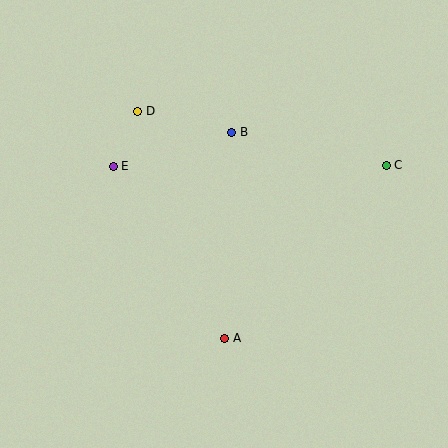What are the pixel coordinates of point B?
Point B is at (232, 132).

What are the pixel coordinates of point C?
Point C is at (386, 165).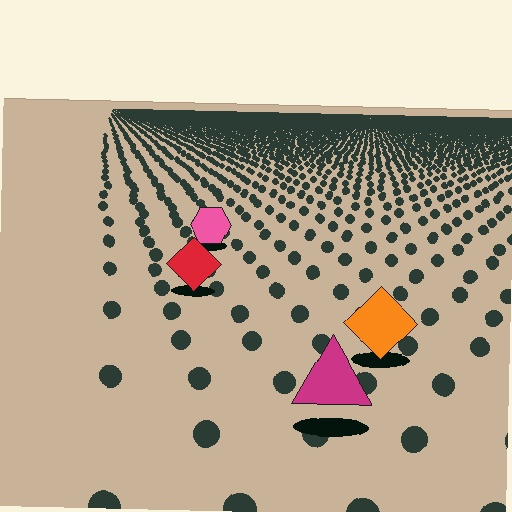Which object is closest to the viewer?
The magenta triangle is closest. The texture marks near it are larger and more spread out.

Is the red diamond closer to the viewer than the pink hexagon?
Yes. The red diamond is closer — you can tell from the texture gradient: the ground texture is coarser near it.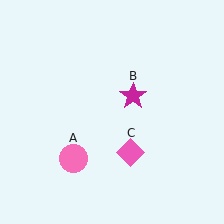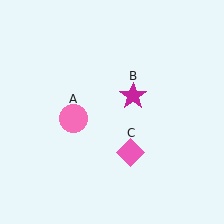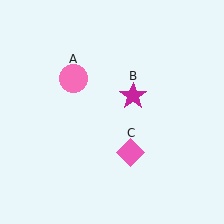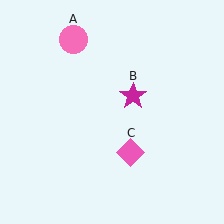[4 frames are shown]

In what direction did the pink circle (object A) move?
The pink circle (object A) moved up.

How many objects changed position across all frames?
1 object changed position: pink circle (object A).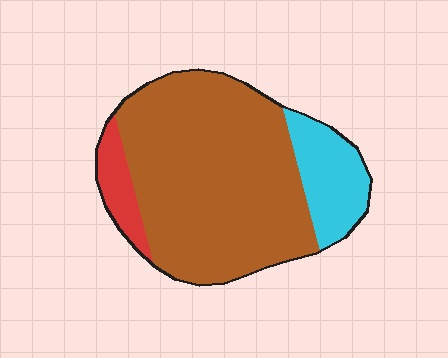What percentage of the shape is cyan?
Cyan covers roughly 15% of the shape.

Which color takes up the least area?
Red, at roughly 10%.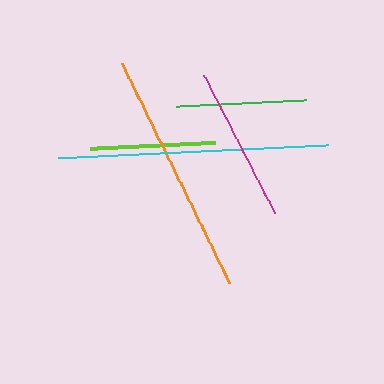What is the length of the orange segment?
The orange segment is approximately 245 pixels long.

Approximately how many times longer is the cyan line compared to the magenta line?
The cyan line is approximately 1.7 times the length of the magenta line.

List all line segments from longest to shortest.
From longest to shortest: cyan, orange, magenta, green, lime.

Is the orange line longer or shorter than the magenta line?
The orange line is longer than the magenta line.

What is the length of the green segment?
The green segment is approximately 130 pixels long.